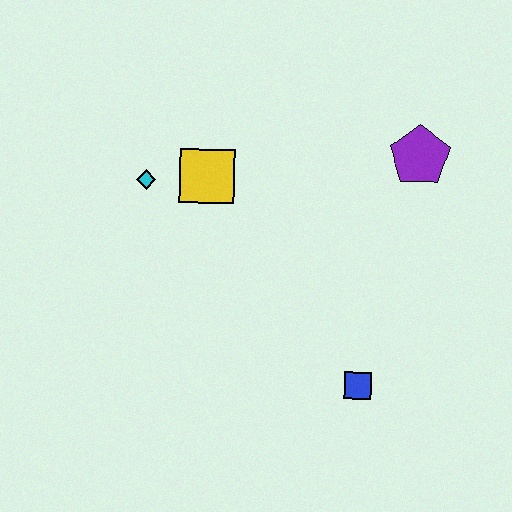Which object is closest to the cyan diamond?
The yellow square is closest to the cyan diamond.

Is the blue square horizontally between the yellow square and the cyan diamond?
No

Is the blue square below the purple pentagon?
Yes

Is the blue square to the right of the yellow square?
Yes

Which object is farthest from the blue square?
The cyan diamond is farthest from the blue square.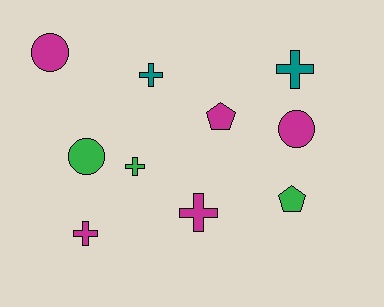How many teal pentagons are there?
There are no teal pentagons.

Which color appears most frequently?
Magenta, with 5 objects.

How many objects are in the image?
There are 10 objects.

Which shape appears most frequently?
Cross, with 5 objects.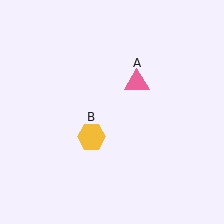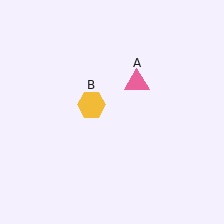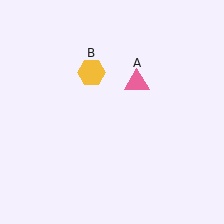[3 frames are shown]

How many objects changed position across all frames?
1 object changed position: yellow hexagon (object B).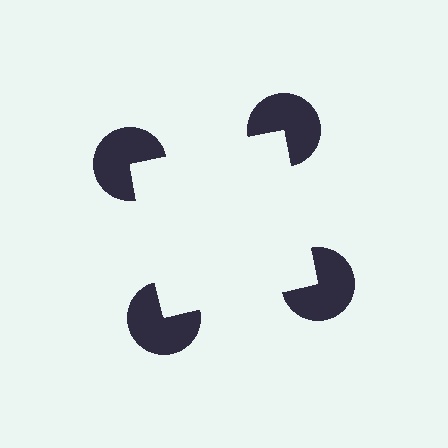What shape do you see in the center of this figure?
An illusory square — its edges are inferred from the aligned wedge cuts in the pac-man discs, not physically drawn.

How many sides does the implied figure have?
4 sides.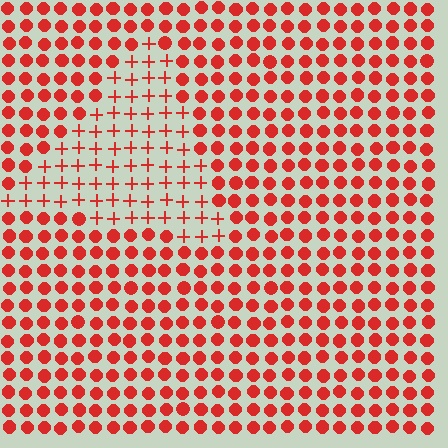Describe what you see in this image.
The image is filled with small red elements arranged in a uniform grid. A triangle-shaped region contains plus signs, while the surrounding area contains circles. The boundary is defined purely by the change in element shape.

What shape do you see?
I see a triangle.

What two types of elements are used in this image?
The image uses plus signs inside the triangle region and circles outside it.